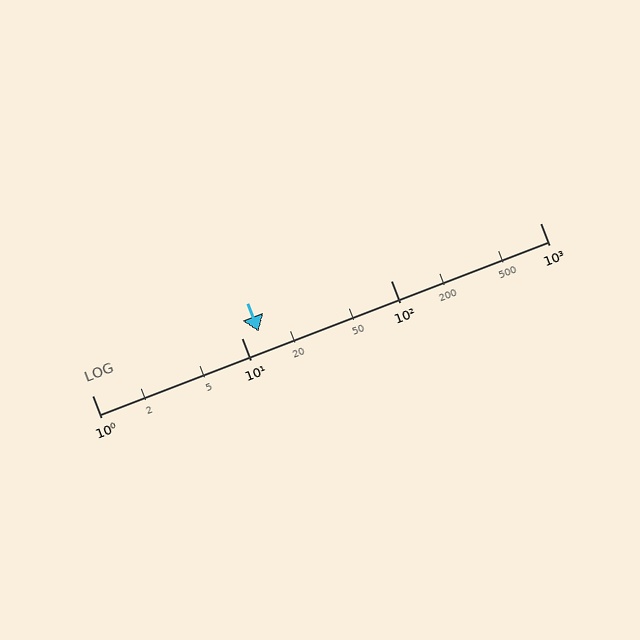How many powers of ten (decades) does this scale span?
The scale spans 3 decades, from 1 to 1000.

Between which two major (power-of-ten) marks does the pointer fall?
The pointer is between 10 and 100.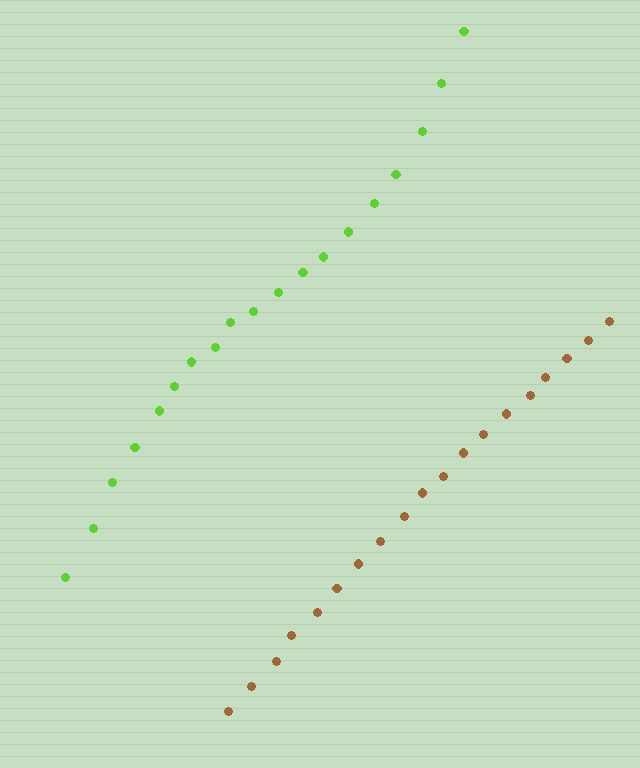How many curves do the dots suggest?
There are 2 distinct paths.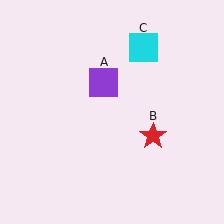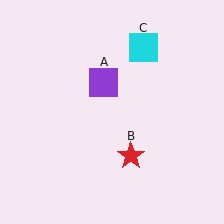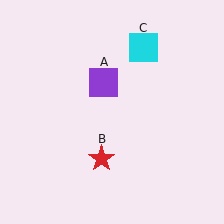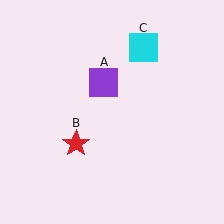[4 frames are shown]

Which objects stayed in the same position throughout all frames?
Purple square (object A) and cyan square (object C) remained stationary.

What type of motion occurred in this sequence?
The red star (object B) rotated clockwise around the center of the scene.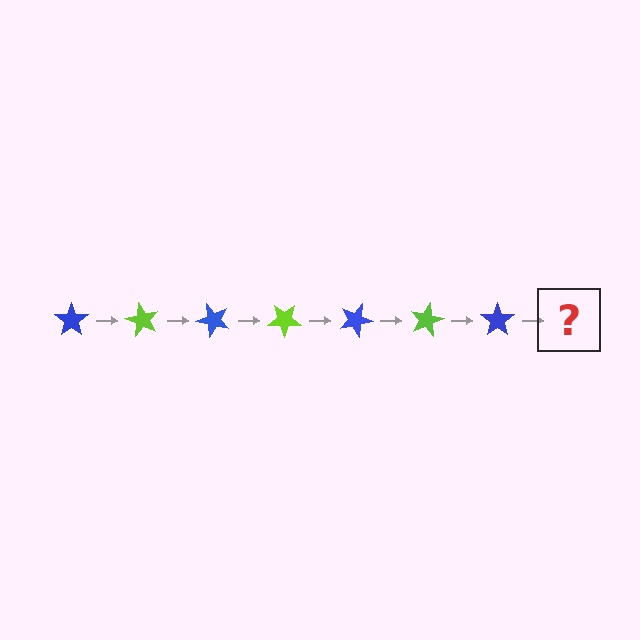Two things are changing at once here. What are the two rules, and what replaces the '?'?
The two rules are that it rotates 60 degrees each step and the color cycles through blue and lime. The '?' should be a lime star, rotated 420 degrees from the start.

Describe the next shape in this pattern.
It should be a lime star, rotated 420 degrees from the start.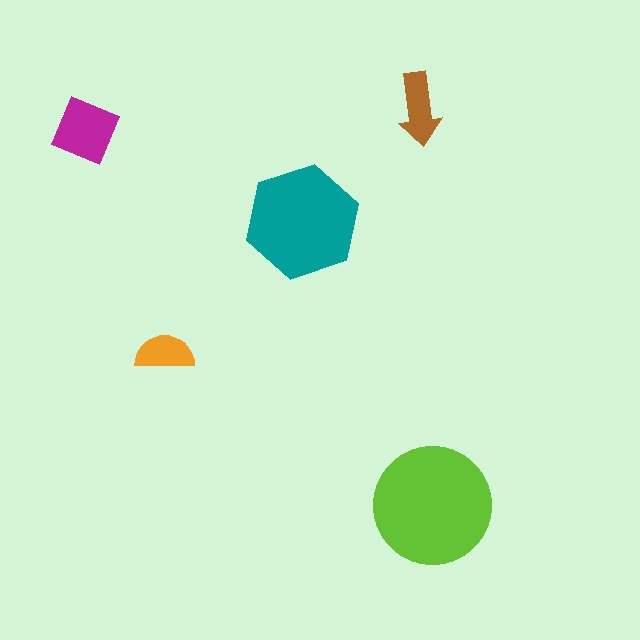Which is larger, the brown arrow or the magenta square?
The magenta square.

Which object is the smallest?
The orange semicircle.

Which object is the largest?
The lime circle.